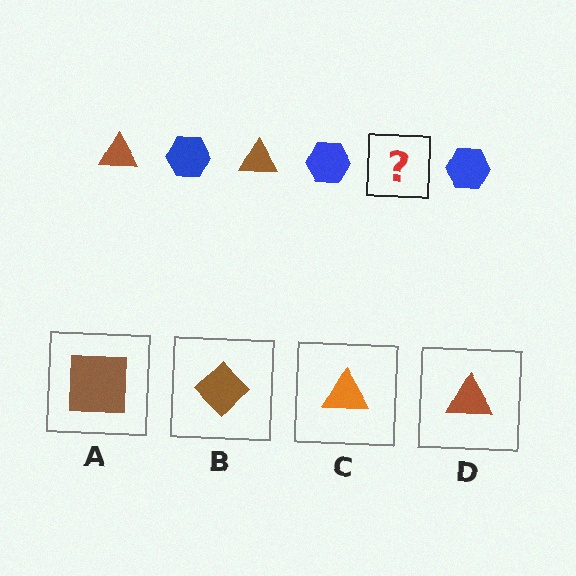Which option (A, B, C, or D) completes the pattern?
D.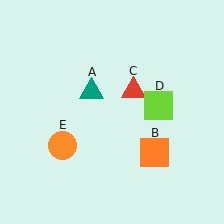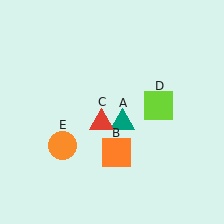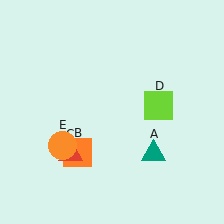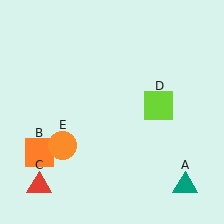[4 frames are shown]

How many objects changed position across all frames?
3 objects changed position: teal triangle (object A), orange square (object B), red triangle (object C).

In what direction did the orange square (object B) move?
The orange square (object B) moved left.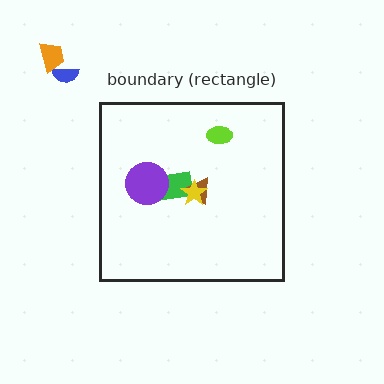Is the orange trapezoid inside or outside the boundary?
Outside.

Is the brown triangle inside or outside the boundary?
Inside.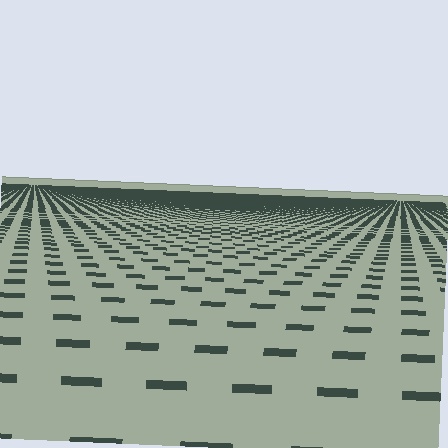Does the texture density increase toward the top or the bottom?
Density increases toward the top.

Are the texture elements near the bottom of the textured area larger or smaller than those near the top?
Larger. Near the bottom, elements are closer to the viewer and appear at a bigger on-screen size.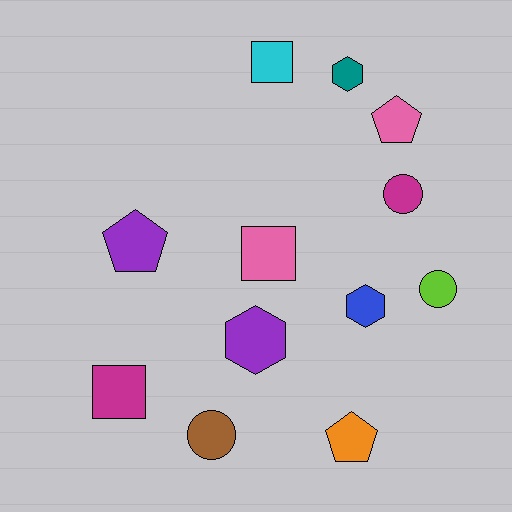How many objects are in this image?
There are 12 objects.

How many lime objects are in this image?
There is 1 lime object.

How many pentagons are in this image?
There are 3 pentagons.